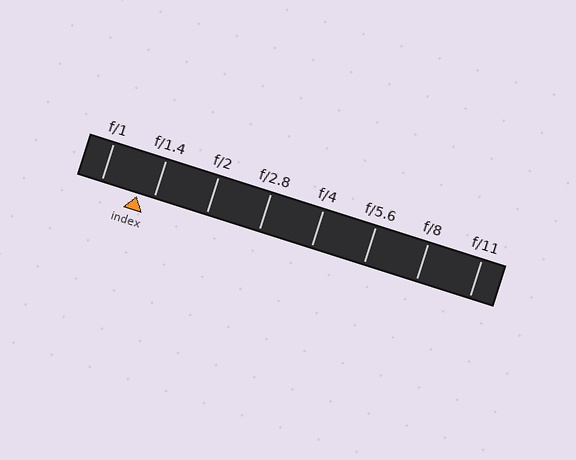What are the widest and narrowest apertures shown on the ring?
The widest aperture shown is f/1 and the narrowest is f/11.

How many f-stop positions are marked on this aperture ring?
There are 8 f-stop positions marked.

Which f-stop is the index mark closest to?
The index mark is closest to f/1.4.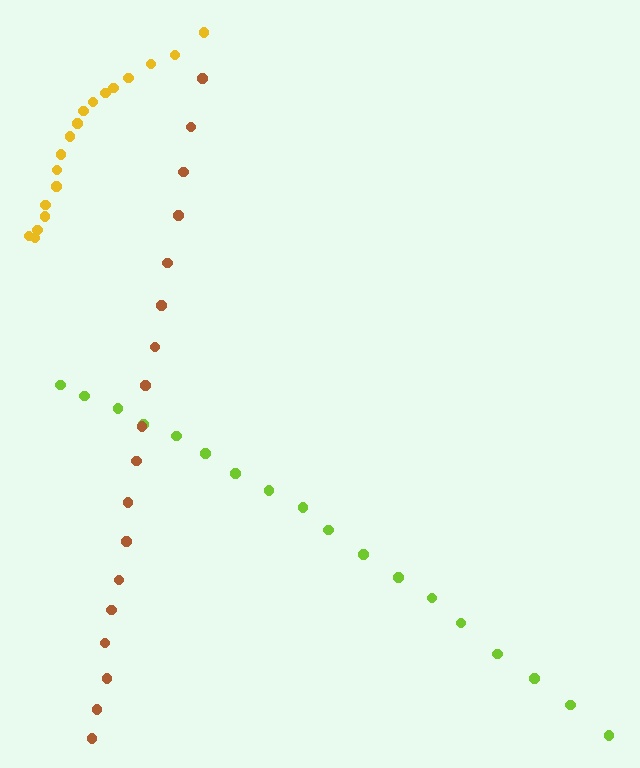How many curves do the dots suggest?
There are 3 distinct paths.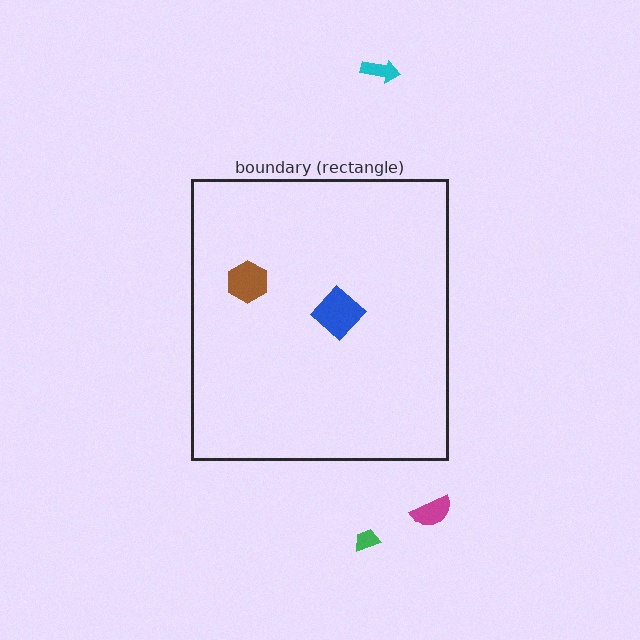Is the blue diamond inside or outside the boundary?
Inside.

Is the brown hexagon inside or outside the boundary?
Inside.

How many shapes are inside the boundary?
2 inside, 3 outside.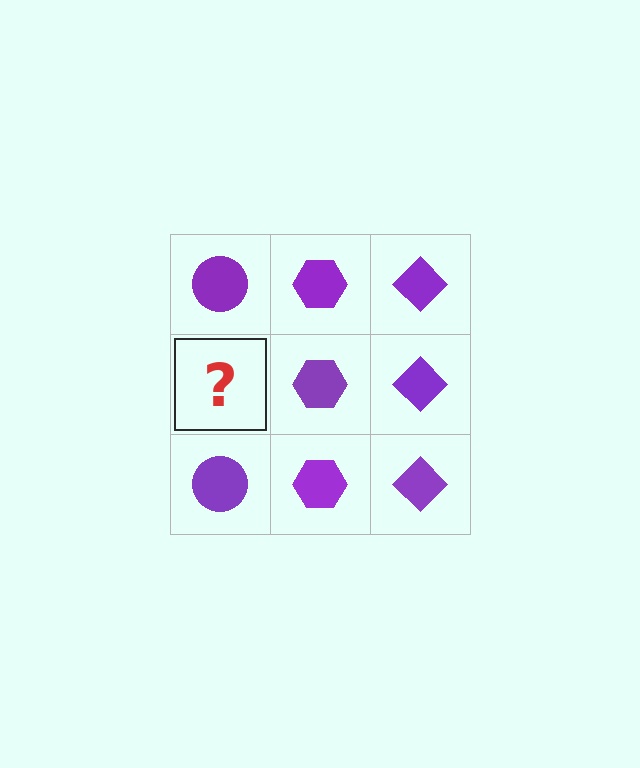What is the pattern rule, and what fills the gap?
The rule is that each column has a consistent shape. The gap should be filled with a purple circle.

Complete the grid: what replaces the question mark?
The question mark should be replaced with a purple circle.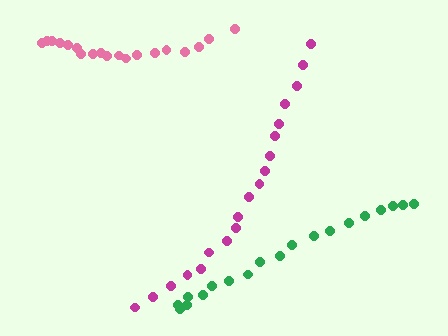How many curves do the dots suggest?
There are 3 distinct paths.